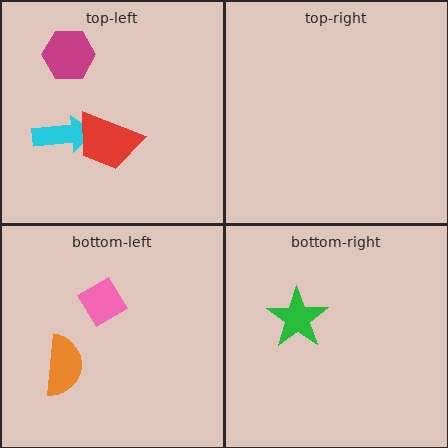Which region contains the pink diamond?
The bottom-left region.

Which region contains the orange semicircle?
The bottom-left region.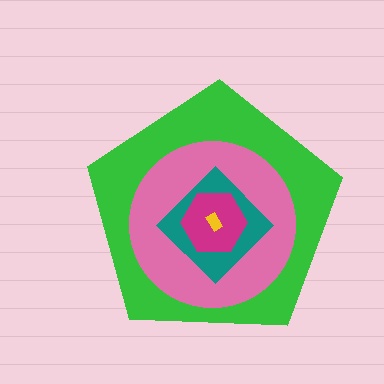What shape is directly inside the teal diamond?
The magenta hexagon.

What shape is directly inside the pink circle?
The teal diamond.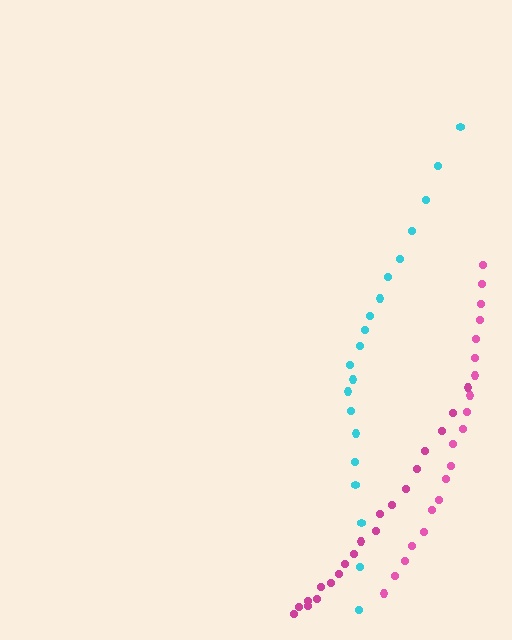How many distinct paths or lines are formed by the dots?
There are 3 distinct paths.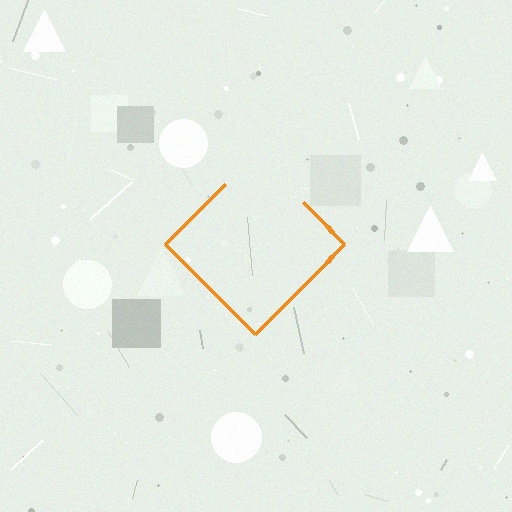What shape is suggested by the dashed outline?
The dashed outline suggests a diamond.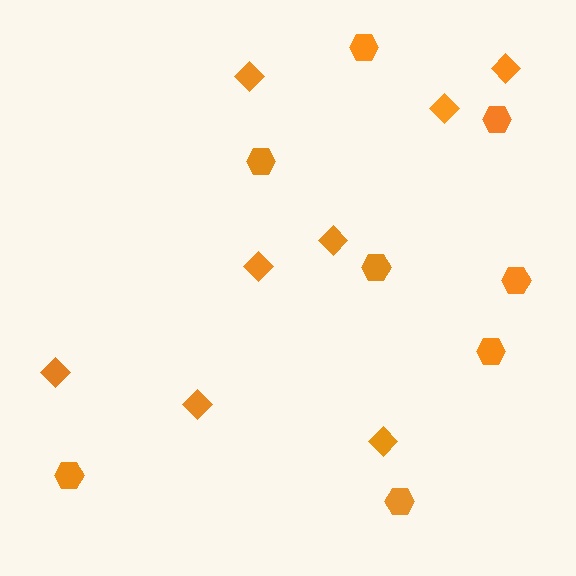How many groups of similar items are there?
There are 2 groups: one group of diamonds (8) and one group of hexagons (8).